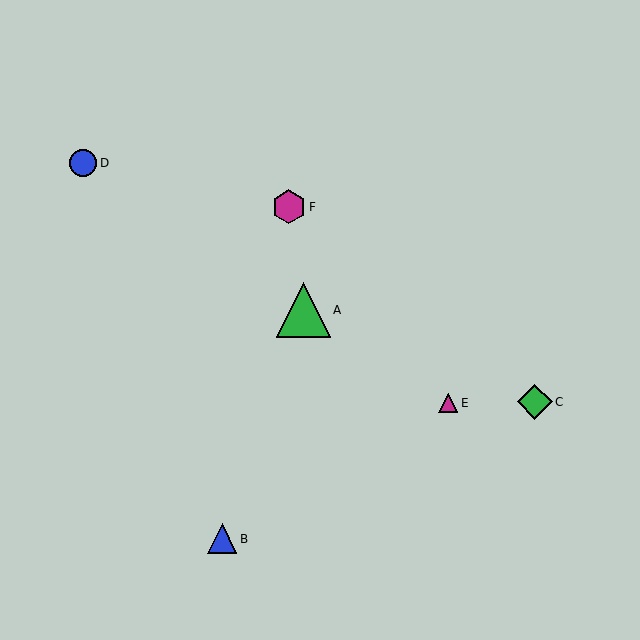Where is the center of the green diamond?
The center of the green diamond is at (535, 402).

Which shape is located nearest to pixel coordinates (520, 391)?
The green diamond (labeled C) at (535, 402) is nearest to that location.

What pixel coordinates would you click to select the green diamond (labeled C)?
Click at (535, 402) to select the green diamond C.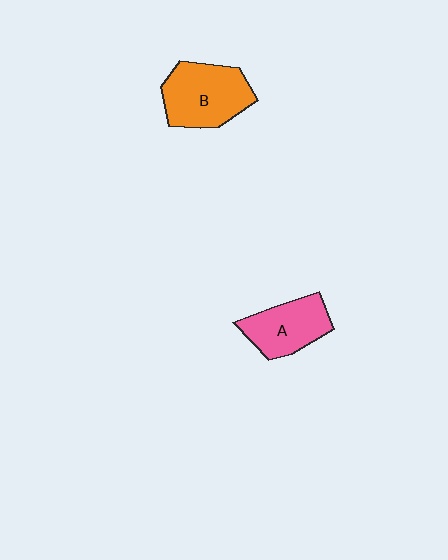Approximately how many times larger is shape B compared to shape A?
Approximately 1.3 times.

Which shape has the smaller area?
Shape A (pink).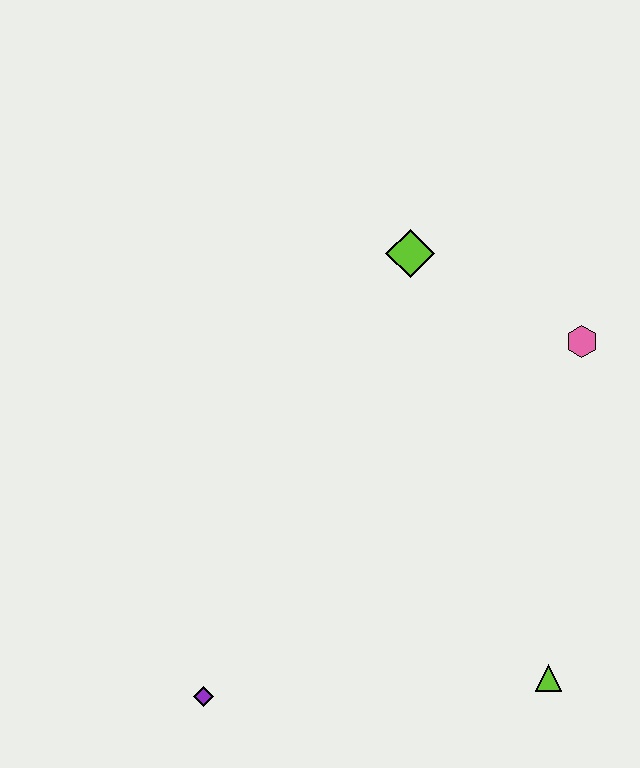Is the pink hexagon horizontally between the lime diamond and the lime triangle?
No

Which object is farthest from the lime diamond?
The purple diamond is farthest from the lime diamond.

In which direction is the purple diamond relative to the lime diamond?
The purple diamond is below the lime diamond.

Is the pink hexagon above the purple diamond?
Yes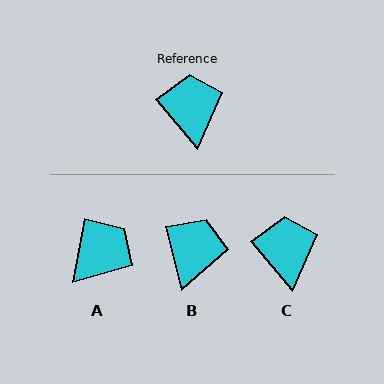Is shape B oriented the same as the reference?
No, it is off by about 25 degrees.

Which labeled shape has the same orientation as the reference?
C.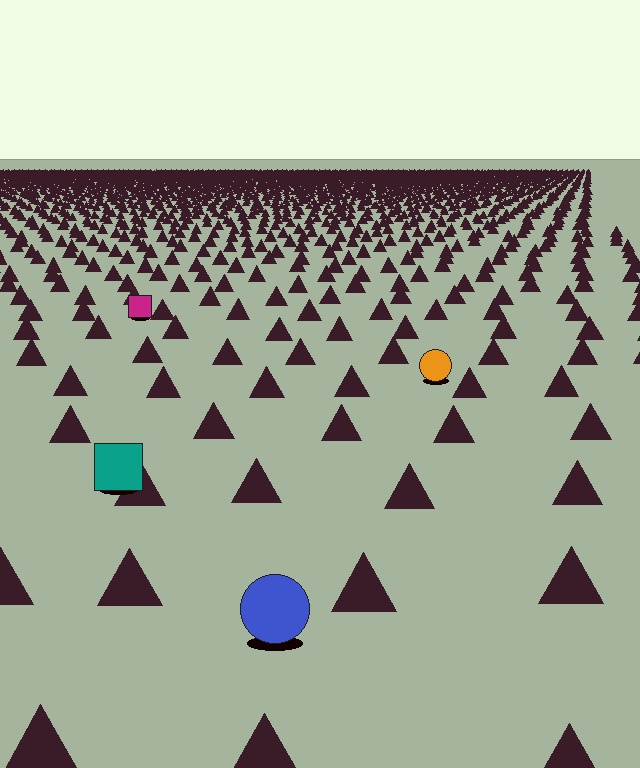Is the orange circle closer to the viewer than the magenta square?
Yes. The orange circle is closer — you can tell from the texture gradient: the ground texture is coarser near it.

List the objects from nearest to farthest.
From nearest to farthest: the blue circle, the teal square, the orange circle, the magenta square.